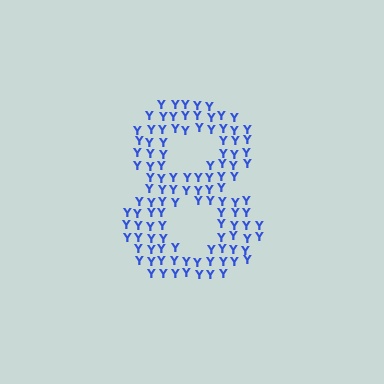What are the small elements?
The small elements are letter Y's.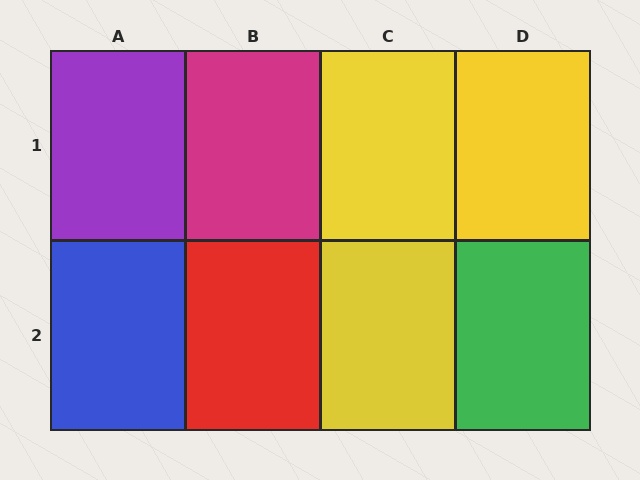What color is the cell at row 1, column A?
Purple.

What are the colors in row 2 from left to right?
Blue, red, yellow, green.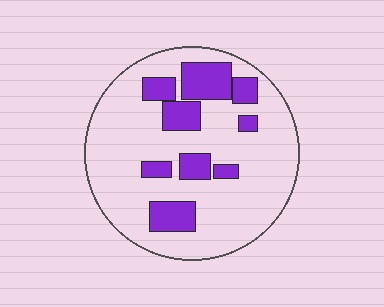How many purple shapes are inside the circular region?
9.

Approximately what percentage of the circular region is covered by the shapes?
Approximately 25%.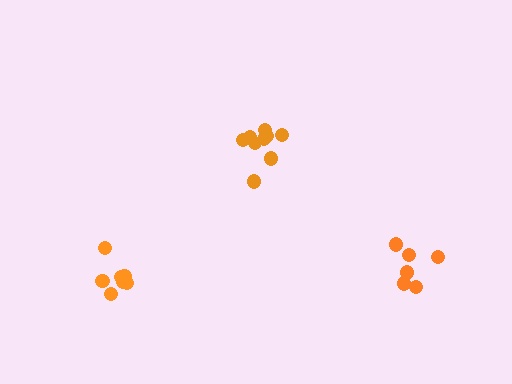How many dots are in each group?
Group 1: 7 dots, Group 2: 9 dots, Group 3: 6 dots (22 total).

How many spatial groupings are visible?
There are 3 spatial groupings.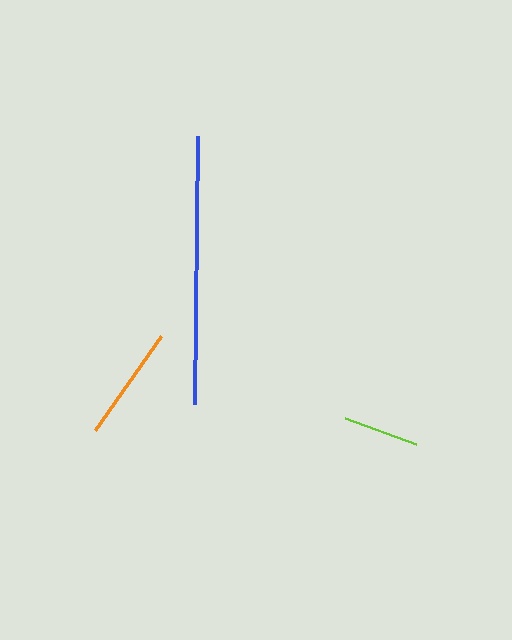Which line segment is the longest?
The blue line is the longest at approximately 269 pixels.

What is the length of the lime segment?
The lime segment is approximately 76 pixels long.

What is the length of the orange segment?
The orange segment is approximately 116 pixels long.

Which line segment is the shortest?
The lime line is the shortest at approximately 76 pixels.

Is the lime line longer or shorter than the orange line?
The orange line is longer than the lime line.